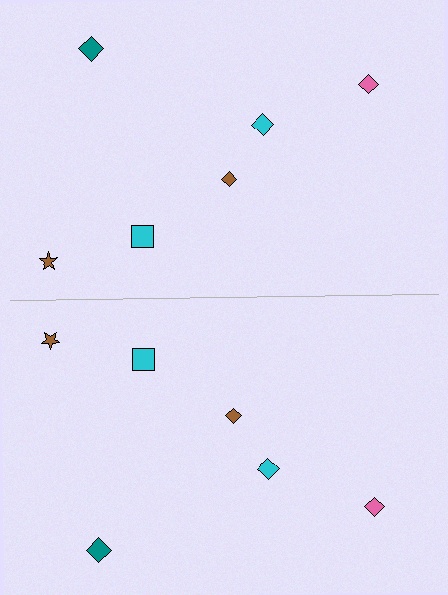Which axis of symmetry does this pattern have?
The pattern has a horizontal axis of symmetry running through the center of the image.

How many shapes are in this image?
There are 12 shapes in this image.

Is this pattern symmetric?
Yes, this pattern has bilateral (reflection) symmetry.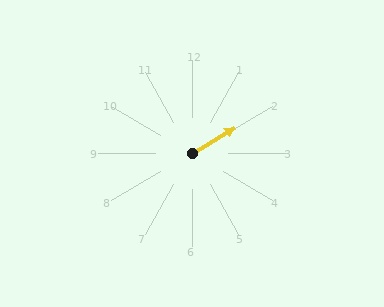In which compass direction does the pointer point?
Northeast.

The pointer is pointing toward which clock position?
Roughly 2 o'clock.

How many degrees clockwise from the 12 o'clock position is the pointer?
Approximately 58 degrees.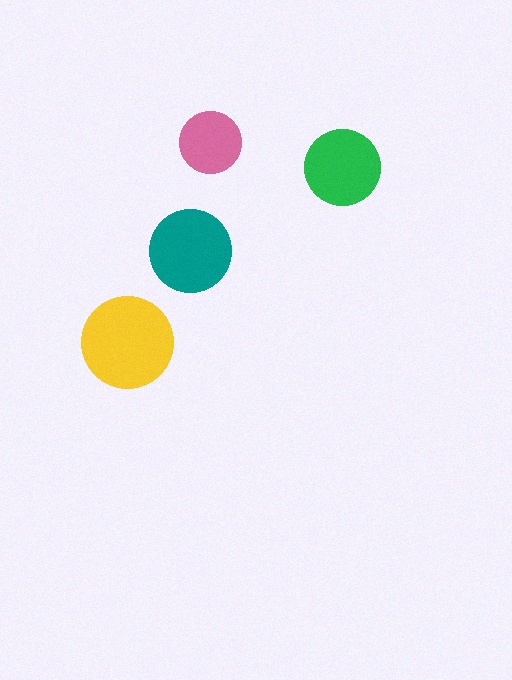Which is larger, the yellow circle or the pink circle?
The yellow one.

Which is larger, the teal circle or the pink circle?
The teal one.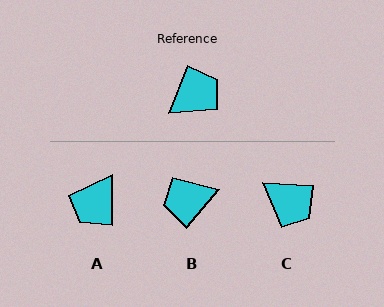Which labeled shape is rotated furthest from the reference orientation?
B, about 162 degrees away.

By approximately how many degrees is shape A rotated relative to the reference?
Approximately 159 degrees clockwise.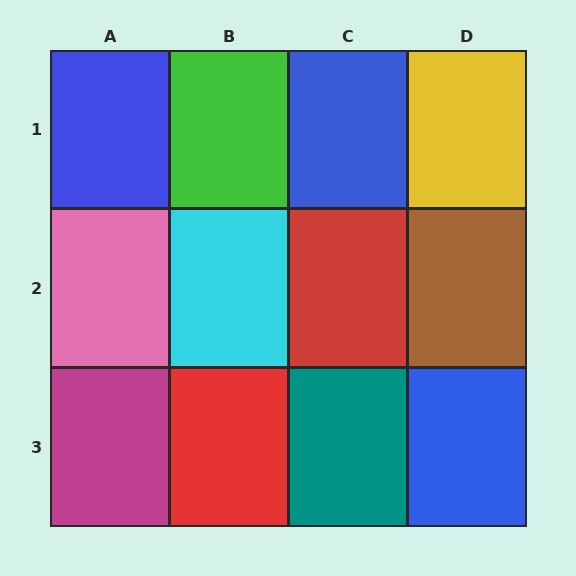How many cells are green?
1 cell is green.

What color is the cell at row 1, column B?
Green.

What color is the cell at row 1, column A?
Blue.